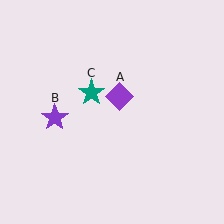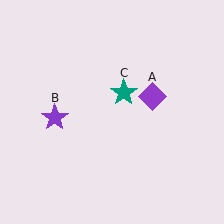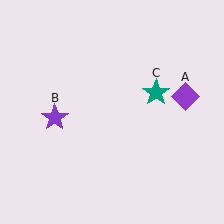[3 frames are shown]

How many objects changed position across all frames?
2 objects changed position: purple diamond (object A), teal star (object C).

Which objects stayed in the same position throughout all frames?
Purple star (object B) remained stationary.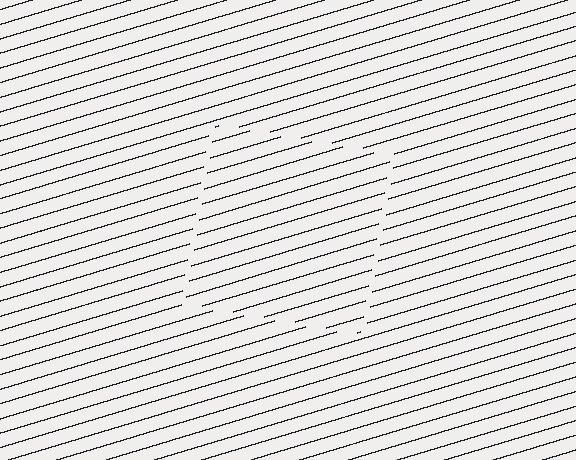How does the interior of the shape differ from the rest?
The interior of the shape contains the same grating, shifted by half a period — the contour is defined by the phase discontinuity where line-ends from the inner and outer gratings abut.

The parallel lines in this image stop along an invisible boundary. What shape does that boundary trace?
An illusory square. The interior of the shape contains the same grating, shifted by half a period — the contour is defined by the phase discontinuity where line-ends from the inner and outer gratings abut.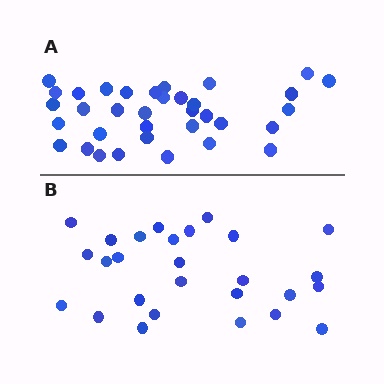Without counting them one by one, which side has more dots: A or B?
Region A (the top region) has more dots.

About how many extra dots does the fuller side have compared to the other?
Region A has roughly 8 or so more dots than region B.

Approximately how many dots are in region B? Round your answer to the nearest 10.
About 30 dots. (The exact count is 27, which rounds to 30.)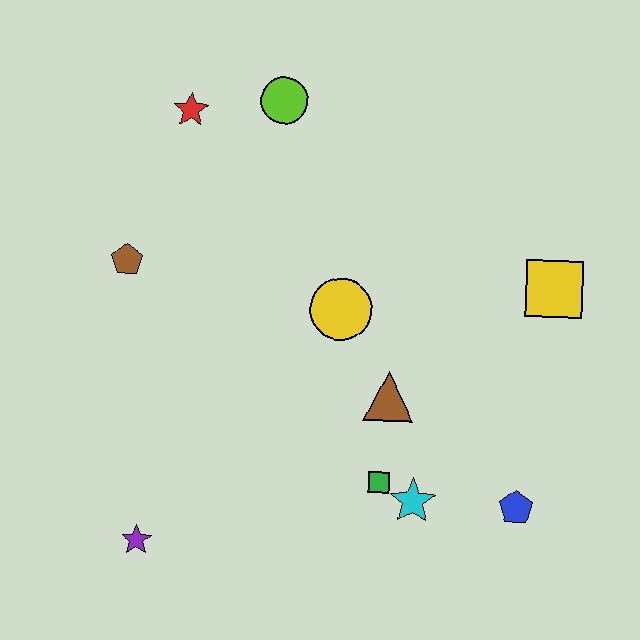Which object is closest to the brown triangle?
The green square is closest to the brown triangle.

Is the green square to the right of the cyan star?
No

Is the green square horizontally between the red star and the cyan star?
Yes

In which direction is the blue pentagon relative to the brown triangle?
The blue pentagon is to the right of the brown triangle.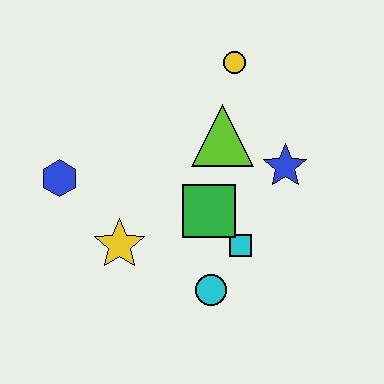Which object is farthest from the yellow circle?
The cyan circle is farthest from the yellow circle.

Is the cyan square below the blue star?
Yes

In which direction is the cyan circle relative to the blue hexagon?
The cyan circle is to the right of the blue hexagon.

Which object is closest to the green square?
The cyan square is closest to the green square.